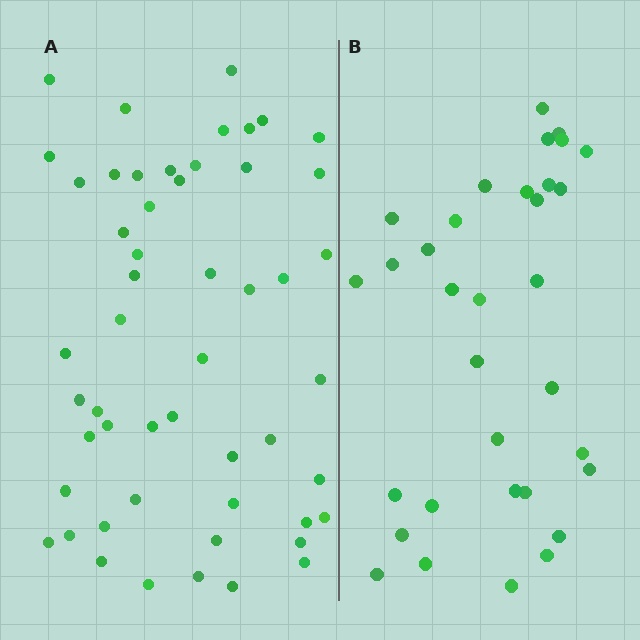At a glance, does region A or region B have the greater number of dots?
Region A (the left region) has more dots.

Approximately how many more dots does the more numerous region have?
Region A has approximately 20 more dots than region B.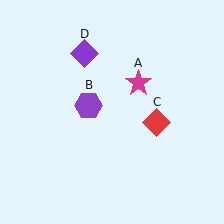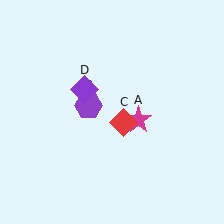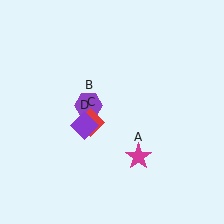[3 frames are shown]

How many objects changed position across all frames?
3 objects changed position: magenta star (object A), red diamond (object C), purple diamond (object D).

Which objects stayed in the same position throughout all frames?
Purple hexagon (object B) remained stationary.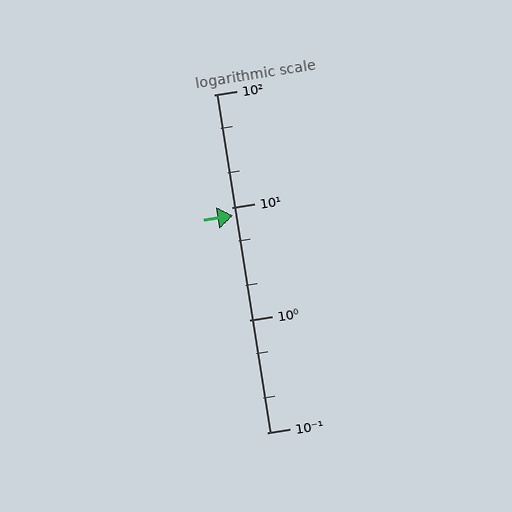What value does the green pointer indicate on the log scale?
The pointer indicates approximately 8.5.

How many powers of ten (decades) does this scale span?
The scale spans 3 decades, from 0.1 to 100.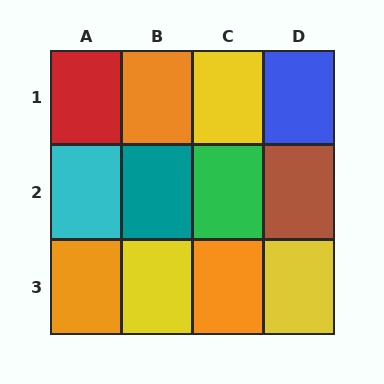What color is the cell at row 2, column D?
Brown.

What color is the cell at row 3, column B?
Yellow.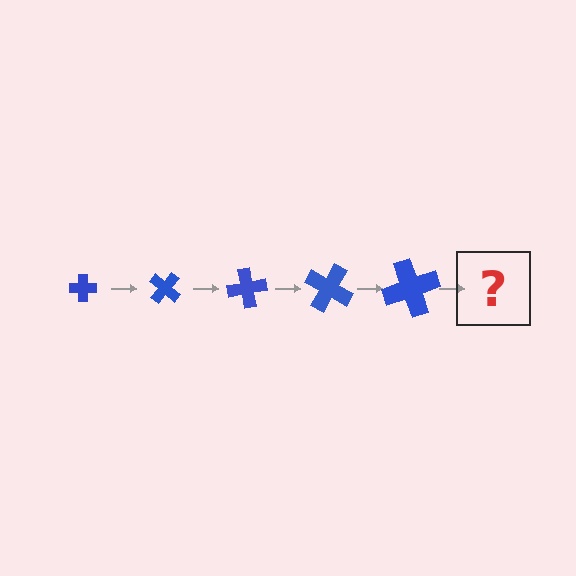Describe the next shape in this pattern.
It should be a cross, larger than the previous one and rotated 200 degrees from the start.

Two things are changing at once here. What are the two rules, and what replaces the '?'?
The two rules are that the cross grows larger each step and it rotates 40 degrees each step. The '?' should be a cross, larger than the previous one and rotated 200 degrees from the start.